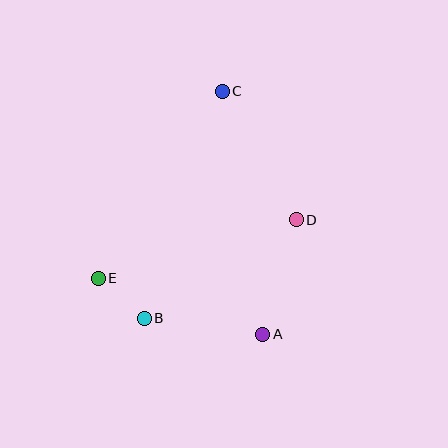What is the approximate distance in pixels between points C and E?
The distance between C and E is approximately 224 pixels.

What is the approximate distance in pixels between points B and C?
The distance between B and C is approximately 240 pixels.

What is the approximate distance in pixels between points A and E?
The distance between A and E is approximately 174 pixels.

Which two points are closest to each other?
Points B and E are closest to each other.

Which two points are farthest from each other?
Points A and C are farthest from each other.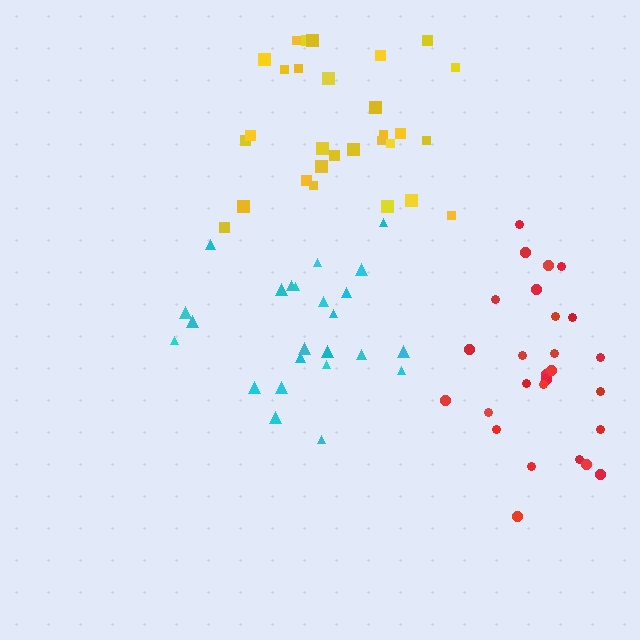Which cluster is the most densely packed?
Yellow.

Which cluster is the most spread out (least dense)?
Cyan.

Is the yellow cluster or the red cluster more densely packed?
Yellow.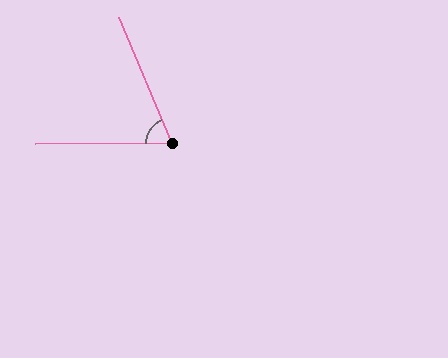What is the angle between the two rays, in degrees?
Approximately 68 degrees.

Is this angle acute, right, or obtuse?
It is acute.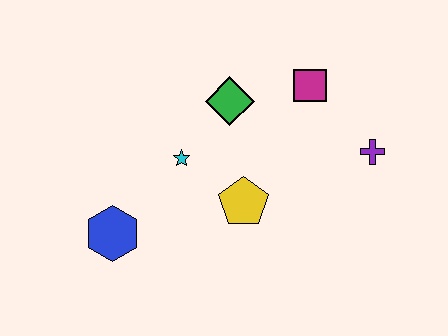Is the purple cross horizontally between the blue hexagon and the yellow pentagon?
No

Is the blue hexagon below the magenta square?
Yes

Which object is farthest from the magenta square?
The blue hexagon is farthest from the magenta square.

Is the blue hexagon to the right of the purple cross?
No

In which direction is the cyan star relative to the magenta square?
The cyan star is to the left of the magenta square.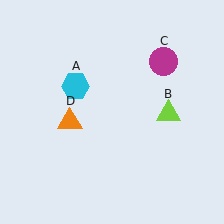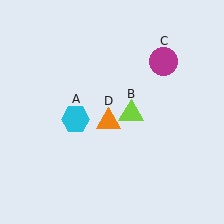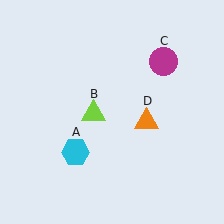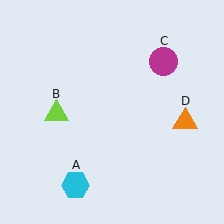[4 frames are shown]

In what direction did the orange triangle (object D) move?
The orange triangle (object D) moved right.